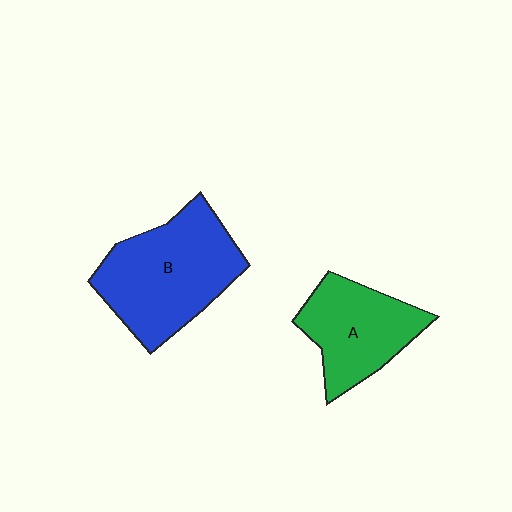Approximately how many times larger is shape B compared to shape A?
Approximately 1.4 times.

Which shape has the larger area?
Shape B (blue).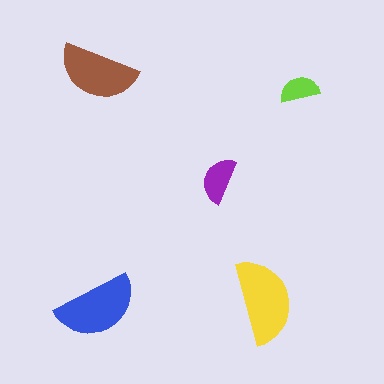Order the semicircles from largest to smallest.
the yellow one, the blue one, the brown one, the purple one, the lime one.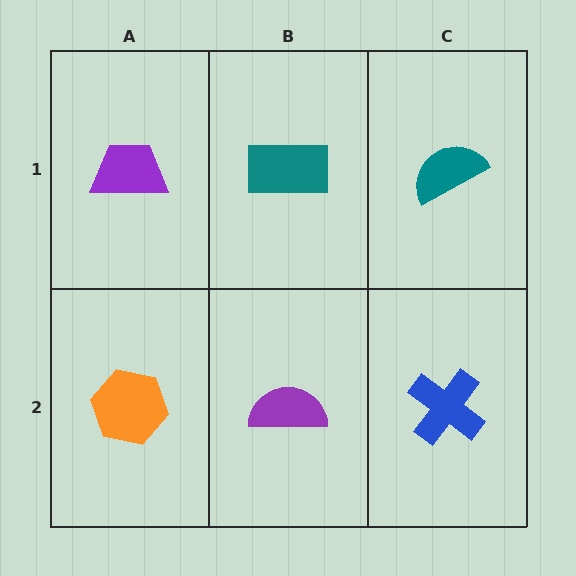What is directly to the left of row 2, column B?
An orange hexagon.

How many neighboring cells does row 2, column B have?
3.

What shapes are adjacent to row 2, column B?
A teal rectangle (row 1, column B), an orange hexagon (row 2, column A), a blue cross (row 2, column C).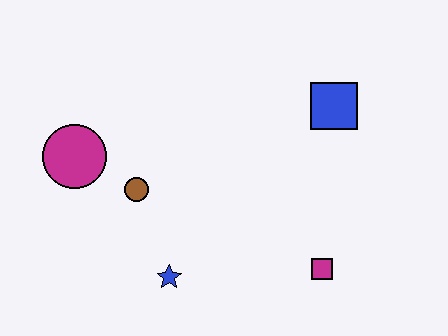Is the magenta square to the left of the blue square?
Yes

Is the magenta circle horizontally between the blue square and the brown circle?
No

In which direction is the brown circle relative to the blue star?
The brown circle is above the blue star.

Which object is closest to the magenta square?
The blue star is closest to the magenta square.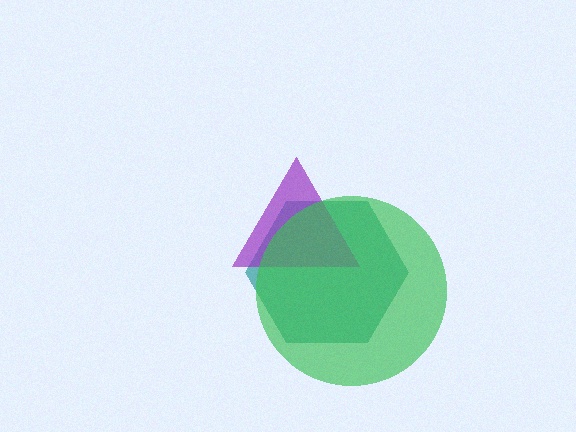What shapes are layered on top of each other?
The layered shapes are: a teal hexagon, a purple triangle, a green circle.